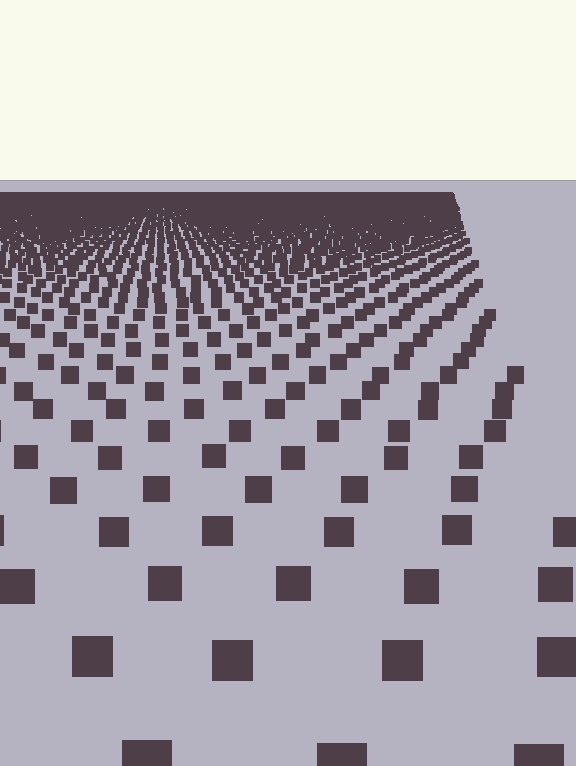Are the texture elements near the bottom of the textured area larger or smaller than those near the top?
Larger. Near the bottom, elements are closer to the viewer and appear at a bigger on-screen size.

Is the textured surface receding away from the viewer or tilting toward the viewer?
The surface is receding away from the viewer. Texture elements get smaller and denser toward the top.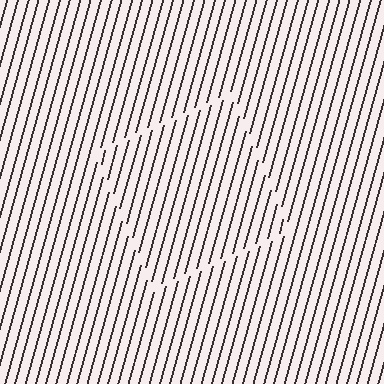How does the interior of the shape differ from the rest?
The interior of the shape contains the same grating, shifted by half a period — the contour is defined by the phase discontinuity where line-ends from the inner and outer gratings abut.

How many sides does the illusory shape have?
4 sides — the line-ends trace a square.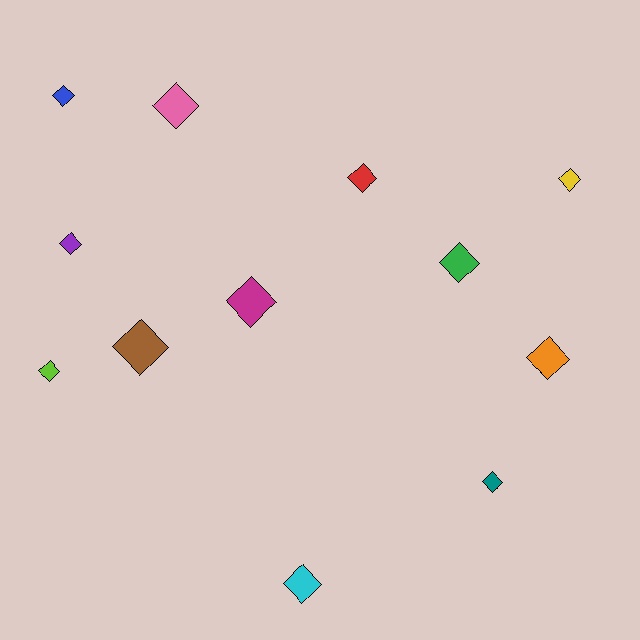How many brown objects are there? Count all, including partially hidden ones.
There is 1 brown object.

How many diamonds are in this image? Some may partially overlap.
There are 12 diamonds.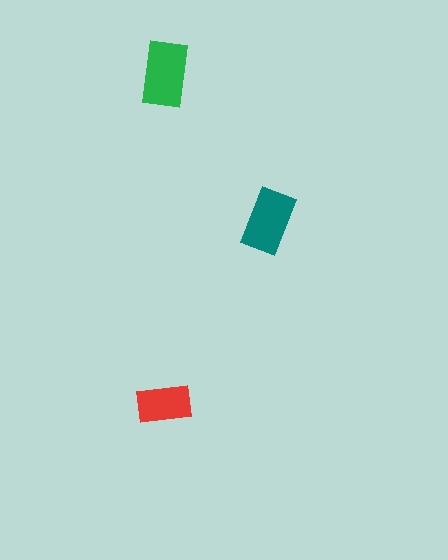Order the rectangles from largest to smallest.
the green one, the teal one, the red one.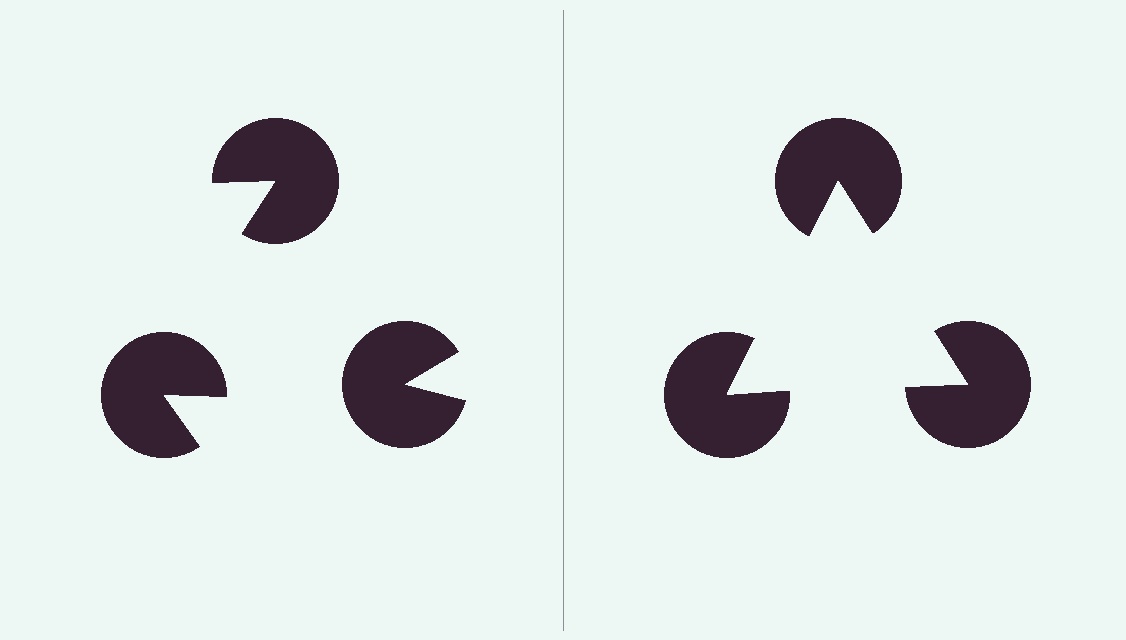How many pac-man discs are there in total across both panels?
6 — 3 on each side.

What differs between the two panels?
The pac-man discs are positioned identically on both sides; only the wedge orientations differ. On the right they align to a triangle; on the left they are misaligned.